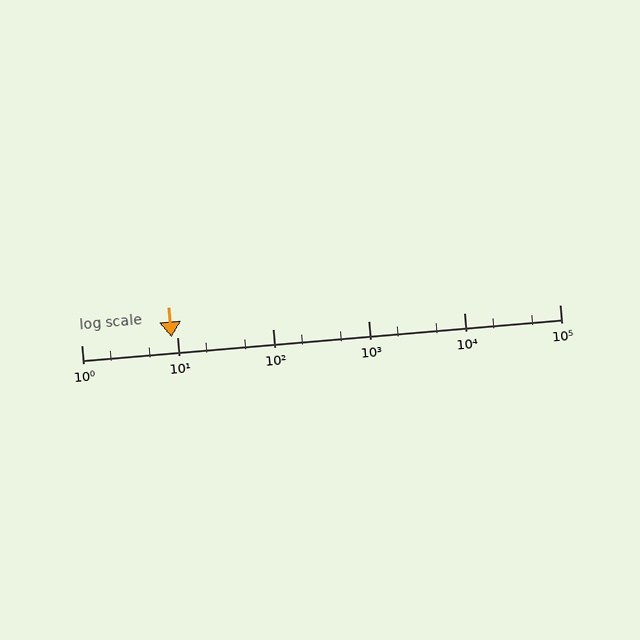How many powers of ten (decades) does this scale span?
The scale spans 5 decades, from 1 to 100000.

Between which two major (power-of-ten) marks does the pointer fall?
The pointer is between 1 and 10.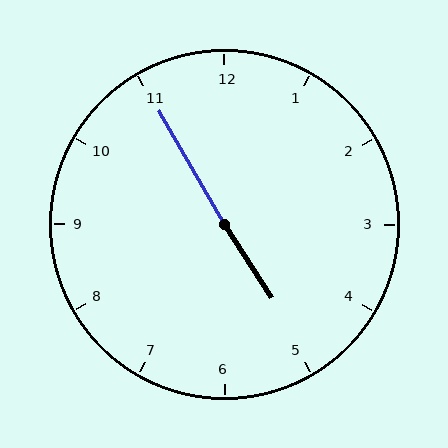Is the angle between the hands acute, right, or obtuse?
It is obtuse.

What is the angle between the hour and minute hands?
Approximately 178 degrees.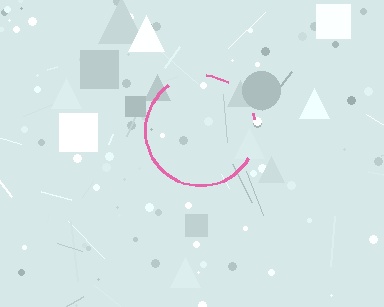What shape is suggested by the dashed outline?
The dashed outline suggests a circle.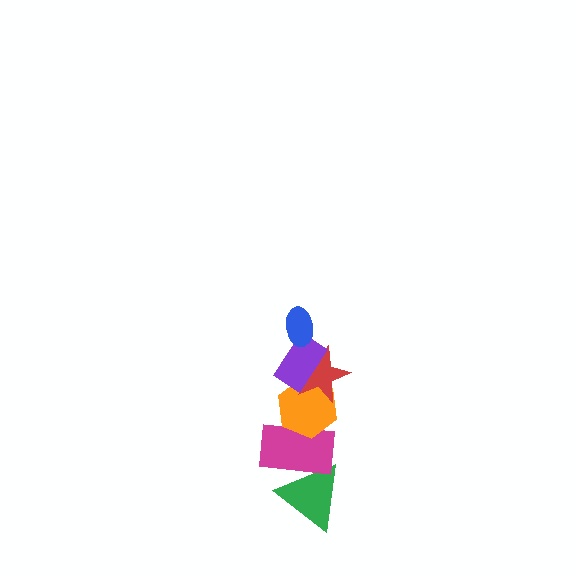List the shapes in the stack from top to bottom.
From top to bottom: the blue ellipse, the purple rectangle, the red star, the orange hexagon, the magenta rectangle, the green triangle.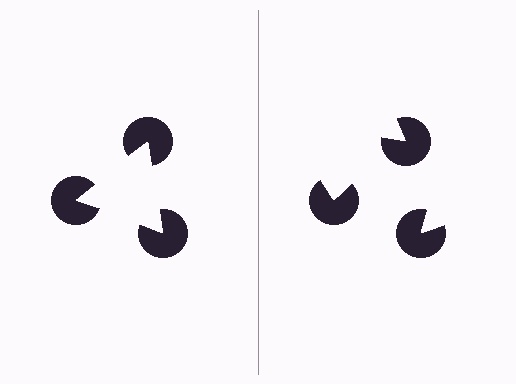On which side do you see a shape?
An illusory triangle appears on the left side. On the right side the wedge cuts are rotated, so no coherent shape forms.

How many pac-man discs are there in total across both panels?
6 — 3 on each side.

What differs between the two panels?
The pac-man discs are positioned identically on both sides; only the wedge orientations differ. On the left they align to a triangle; on the right they are misaligned.